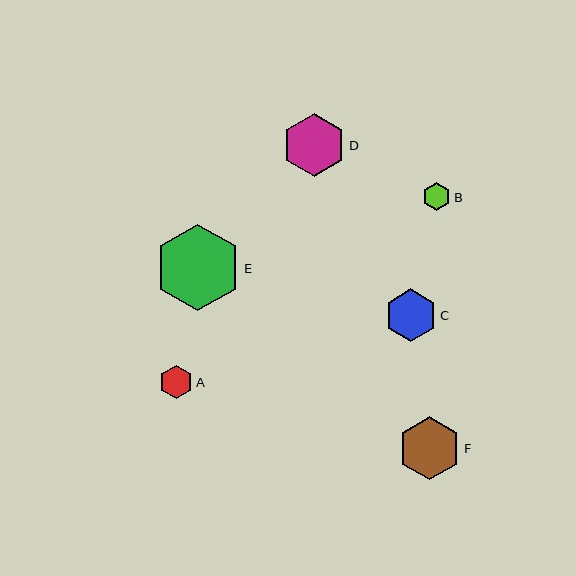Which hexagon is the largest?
Hexagon E is the largest with a size of approximately 87 pixels.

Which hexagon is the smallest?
Hexagon B is the smallest with a size of approximately 28 pixels.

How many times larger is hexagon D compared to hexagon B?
Hexagon D is approximately 2.3 times the size of hexagon B.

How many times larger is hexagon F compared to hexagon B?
Hexagon F is approximately 2.2 times the size of hexagon B.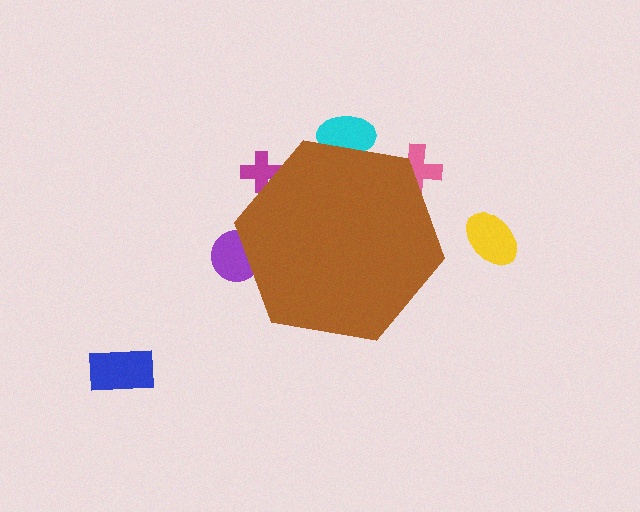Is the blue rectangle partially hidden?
No, the blue rectangle is fully visible.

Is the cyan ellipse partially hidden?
Yes, the cyan ellipse is partially hidden behind the brown hexagon.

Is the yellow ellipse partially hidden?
No, the yellow ellipse is fully visible.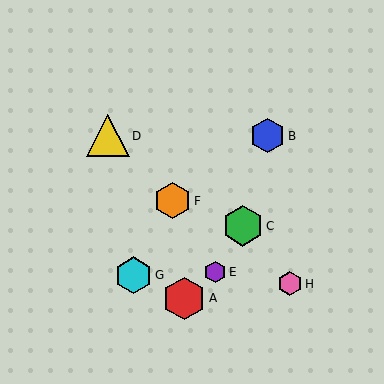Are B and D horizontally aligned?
Yes, both are at y≈136.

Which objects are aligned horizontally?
Objects B, D are aligned horizontally.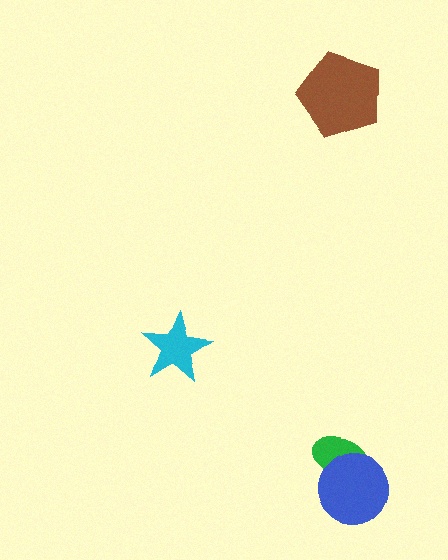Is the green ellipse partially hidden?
Yes, it is partially covered by another shape.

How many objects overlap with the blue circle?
1 object overlaps with the blue circle.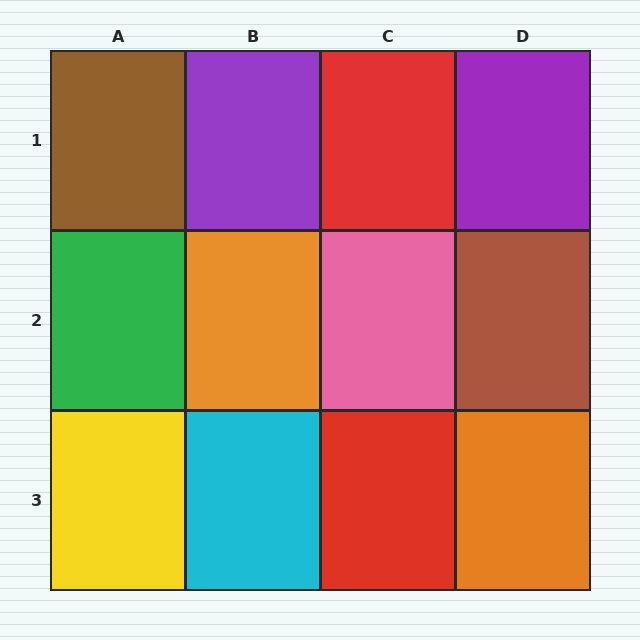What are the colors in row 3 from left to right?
Yellow, cyan, red, orange.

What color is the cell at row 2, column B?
Orange.